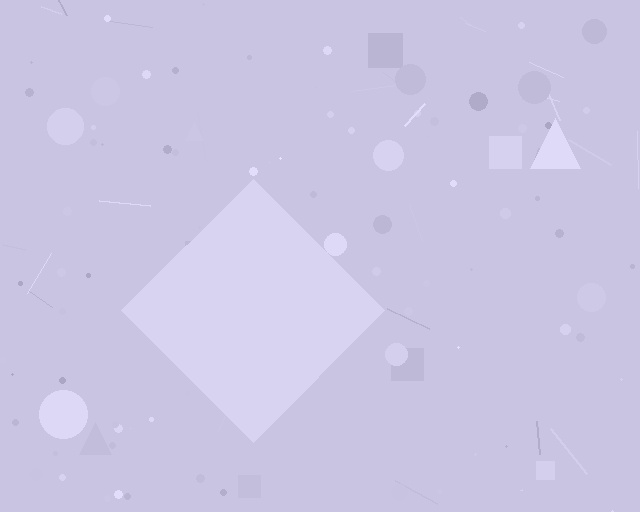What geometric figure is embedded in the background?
A diamond is embedded in the background.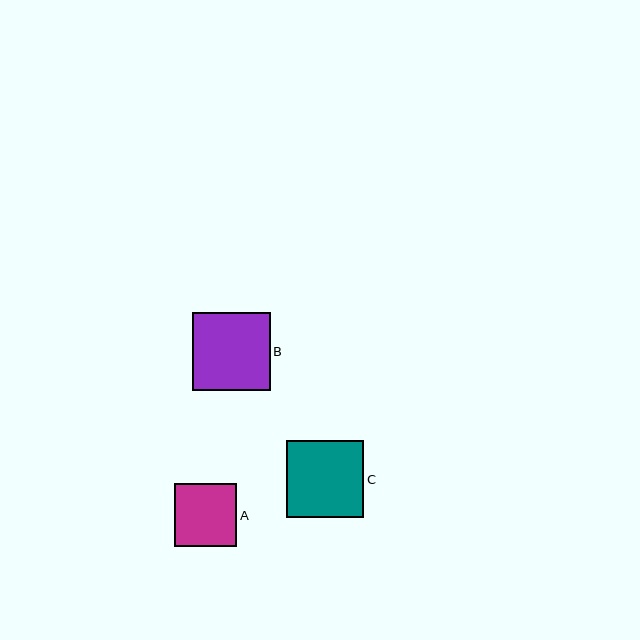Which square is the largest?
Square B is the largest with a size of approximately 78 pixels.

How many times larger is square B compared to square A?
Square B is approximately 1.2 times the size of square A.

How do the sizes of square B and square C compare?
Square B and square C are approximately the same size.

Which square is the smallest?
Square A is the smallest with a size of approximately 63 pixels.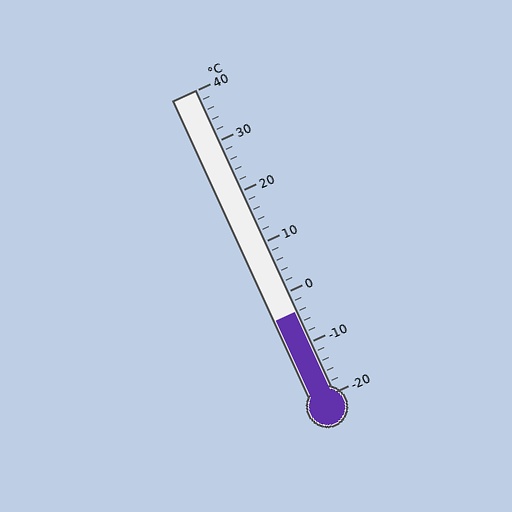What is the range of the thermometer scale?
The thermometer scale ranges from -20°C to 40°C.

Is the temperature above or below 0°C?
The temperature is below 0°C.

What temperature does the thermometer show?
The thermometer shows approximately -4°C.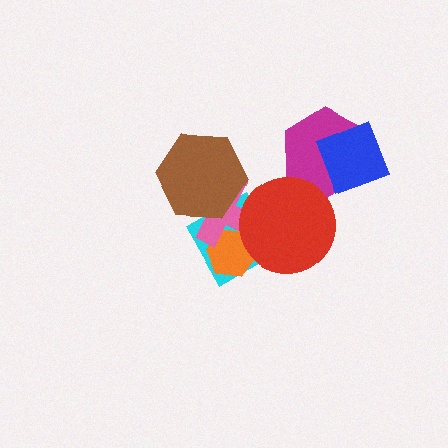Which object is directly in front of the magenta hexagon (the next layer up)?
The blue diamond is directly in front of the magenta hexagon.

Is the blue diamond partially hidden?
No, no other shape covers it.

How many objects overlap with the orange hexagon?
3 objects overlap with the orange hexagon.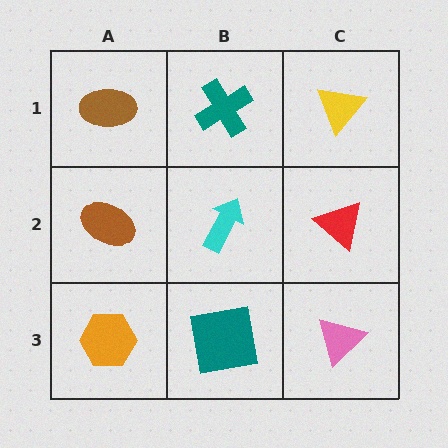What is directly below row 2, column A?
An orange hexagon.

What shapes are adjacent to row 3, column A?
A brown ellipse (row 2, column A), a teal square (row 3, column B).